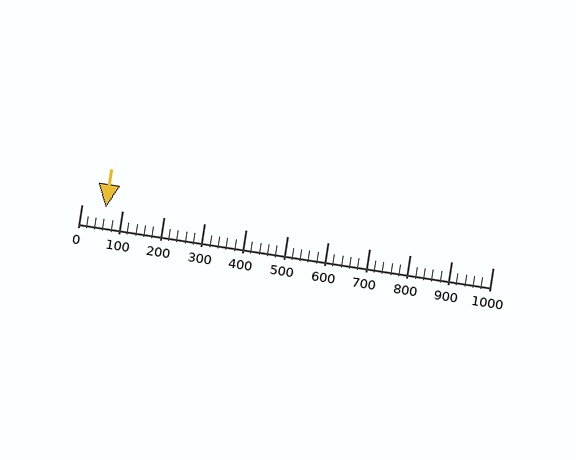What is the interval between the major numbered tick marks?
The major tick marks are spaced 100 units apart.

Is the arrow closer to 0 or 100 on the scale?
The arrow is closer to 100.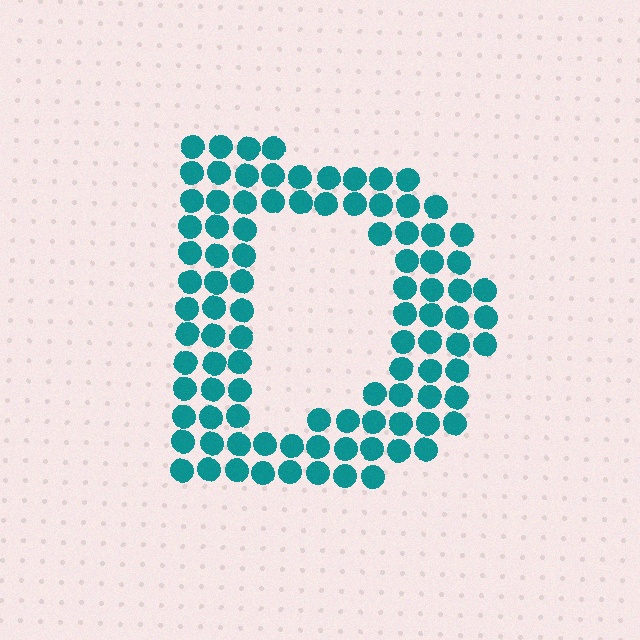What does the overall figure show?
The overall figure shows the letter D.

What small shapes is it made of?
It is made of small circles.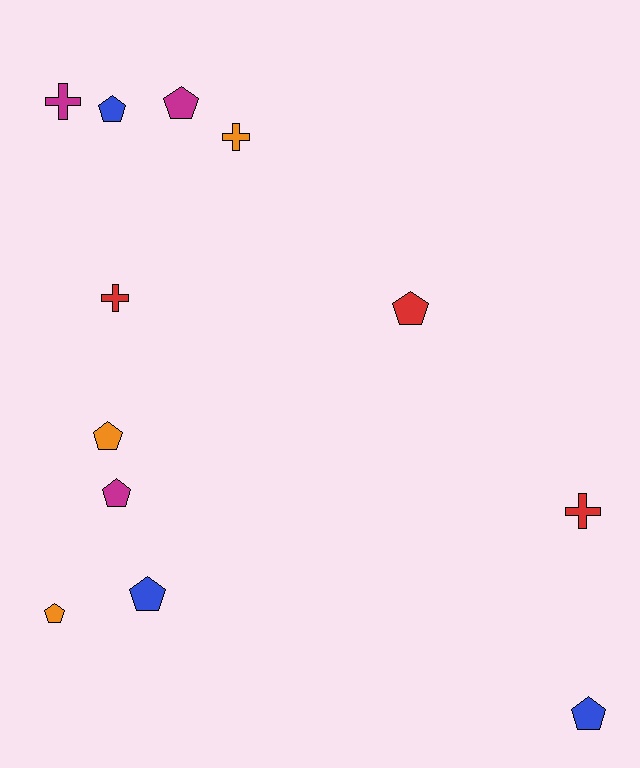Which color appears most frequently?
Orange, with 3 objects.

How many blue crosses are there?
There are no blue crosses.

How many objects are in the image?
There are 12 objects.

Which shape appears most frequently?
Pentagon, with 8 objects.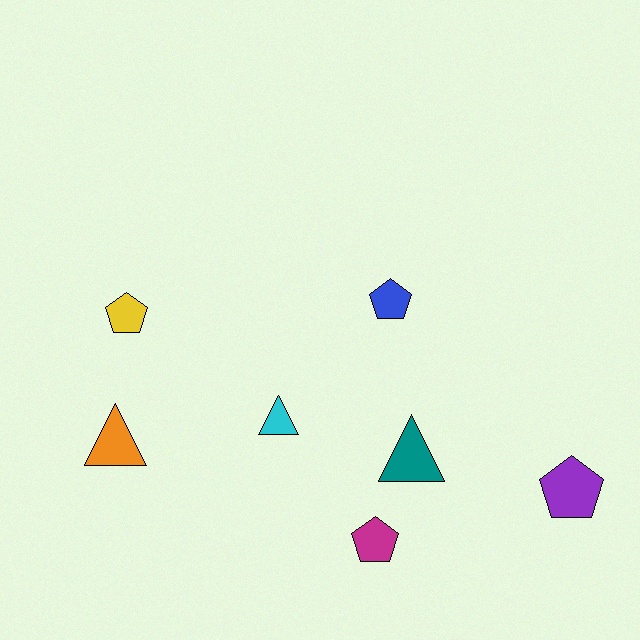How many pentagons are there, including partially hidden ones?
There are 4 pentagons.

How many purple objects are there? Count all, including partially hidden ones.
There is 1 purple object.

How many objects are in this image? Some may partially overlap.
There are 7 objects.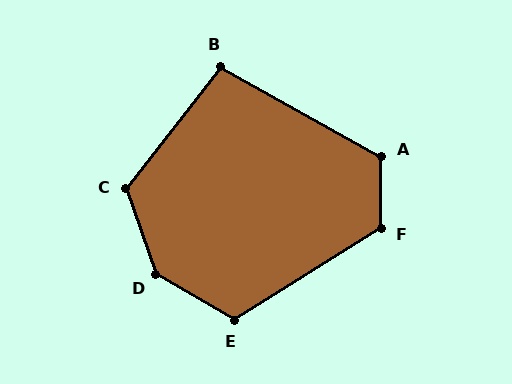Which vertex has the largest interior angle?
D, at approximately 139 degrees.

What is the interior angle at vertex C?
Approximately 123 degrees (obtuse).